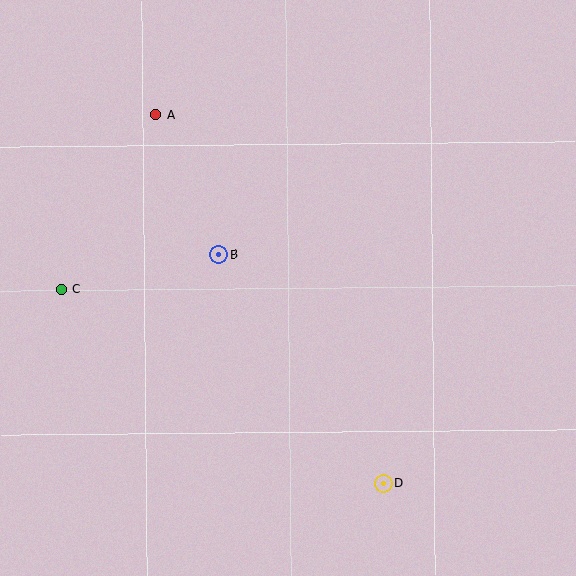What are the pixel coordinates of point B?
Point B is at (218, 254).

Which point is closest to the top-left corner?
Point A is closest to the top-left corner.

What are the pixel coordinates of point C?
Point C is at (61, 289).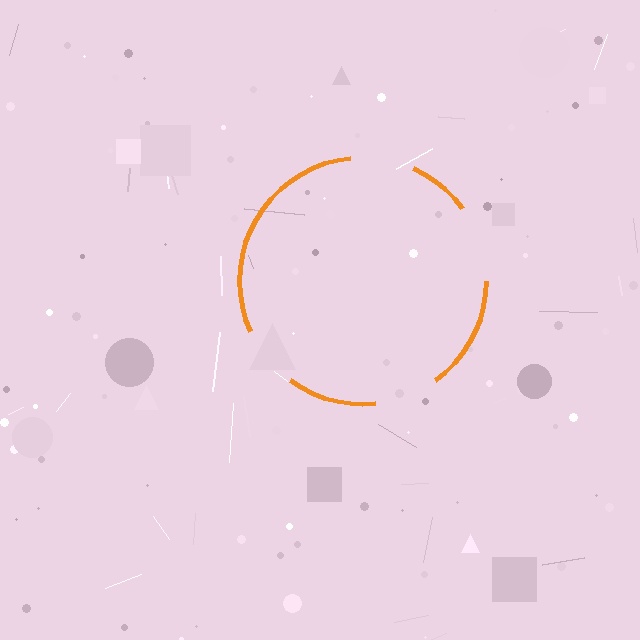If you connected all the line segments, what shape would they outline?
They would outline a circle.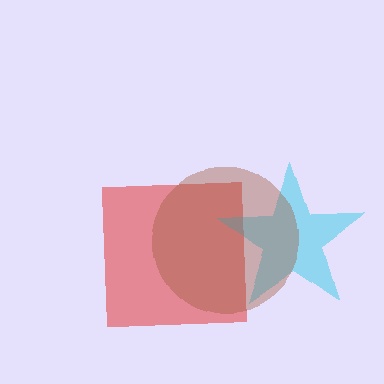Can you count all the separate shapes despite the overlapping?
Yes, there are 3 separate shapes.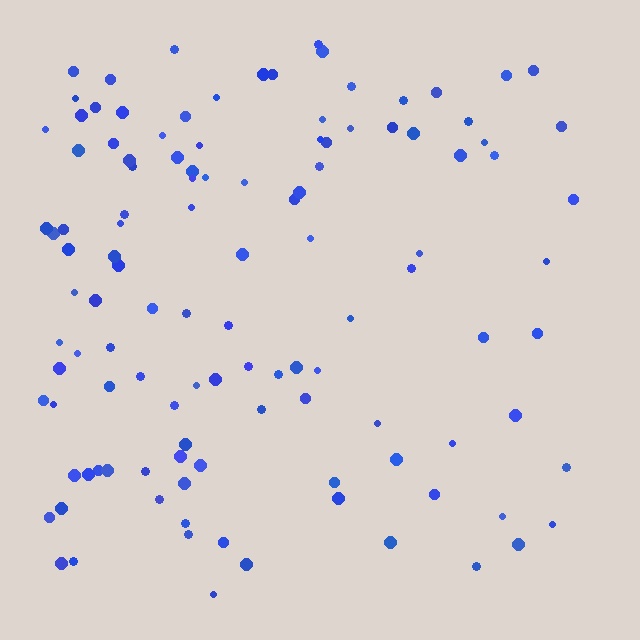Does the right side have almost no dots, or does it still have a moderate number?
Still a moderate number, just noticeably fewer than the left.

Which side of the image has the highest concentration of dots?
The left.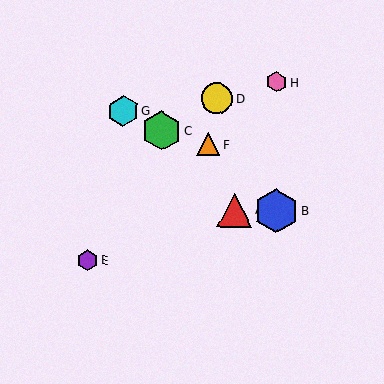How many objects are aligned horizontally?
2 objects (A, B) are aligned horizontally.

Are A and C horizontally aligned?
No, A is at y≈210 and C is at y≈131.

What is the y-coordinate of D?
Object D is at y≈98.